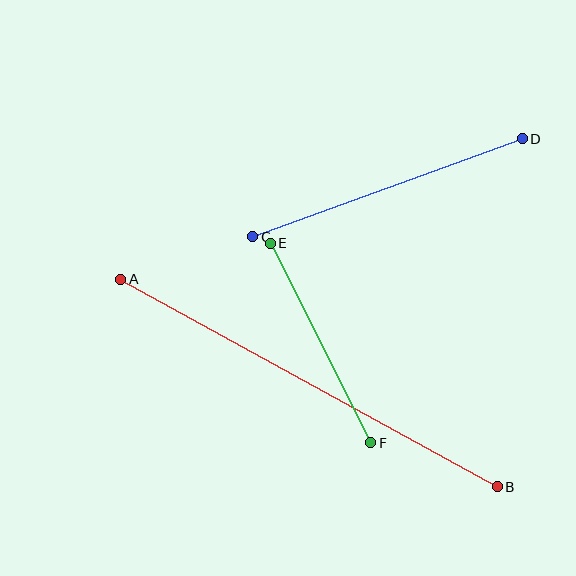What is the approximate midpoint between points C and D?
The midpoint is at approximately (387, 188) pixels.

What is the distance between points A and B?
The distance is approximately 430 pixels.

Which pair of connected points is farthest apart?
Points A and B are farthest apart.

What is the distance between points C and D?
The distance is approximately 287 pixels.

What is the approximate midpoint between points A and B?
The midpoint is at approximately (309, 383) pixels.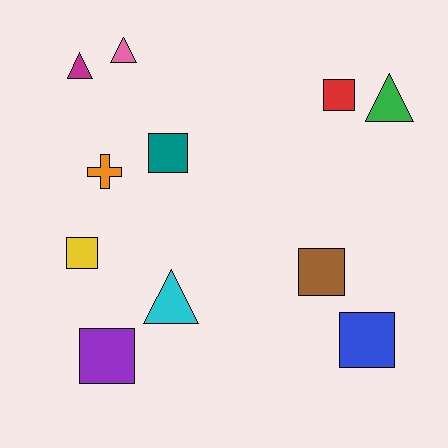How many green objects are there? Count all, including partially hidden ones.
There is 1 green object.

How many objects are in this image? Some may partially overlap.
There are 11 objects.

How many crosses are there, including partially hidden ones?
There is 1 cross.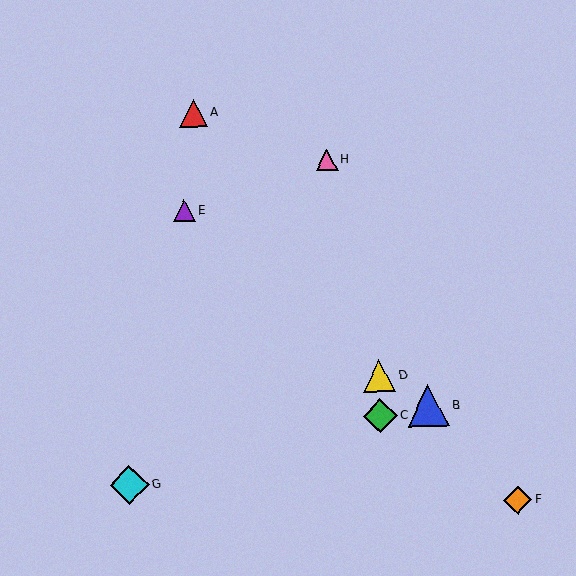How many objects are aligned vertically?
2 objects (C, D) are aligned vertically.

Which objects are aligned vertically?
Objects C, D are aligned vertically.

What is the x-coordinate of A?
Object A is at x≈193.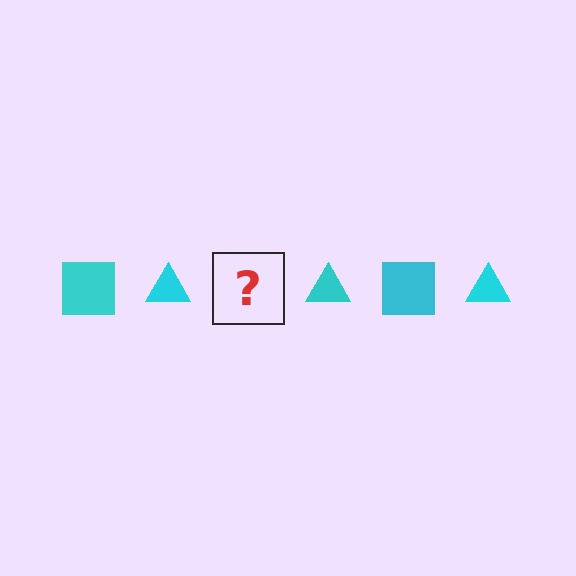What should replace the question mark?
The question mark should be replaced with a cyan square.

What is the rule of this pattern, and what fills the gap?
The rule is that the pattern cycles through square, triangle shapes in cyan. The gap should be filled with a cyan square.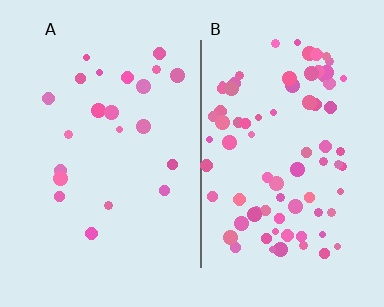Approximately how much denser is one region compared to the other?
Approximately 3.6× — region B over region A.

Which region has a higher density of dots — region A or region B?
B (the right).